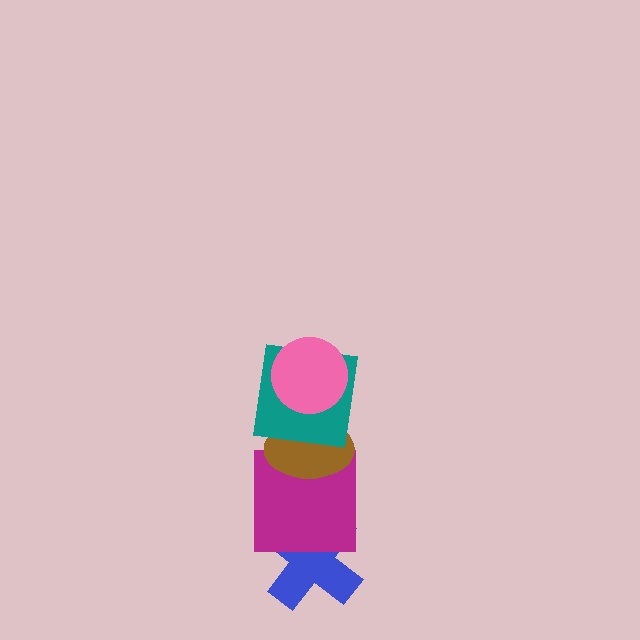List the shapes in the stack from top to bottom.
From top to bottom: the pink circle, the teal square, the brown ellipse, the magenta square, the blue cross.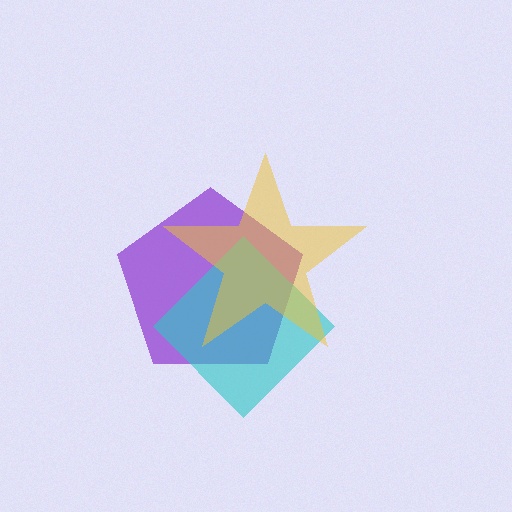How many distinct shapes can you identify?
There are 3 distinct shapes: a purple pentagon, a cyan diamond, a yellow star.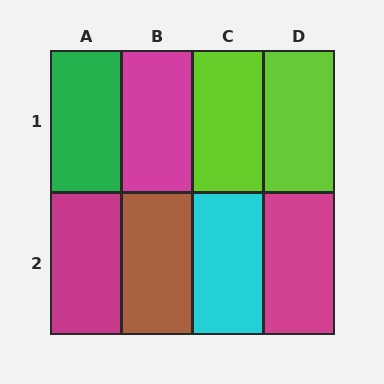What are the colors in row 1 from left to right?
Green, magenta, lime, lime.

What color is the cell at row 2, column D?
Magenta.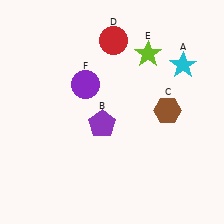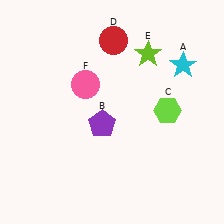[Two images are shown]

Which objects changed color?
C changed from brown to lime. F changed from purple to pink.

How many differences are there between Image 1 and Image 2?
There are 2 differences between the two images.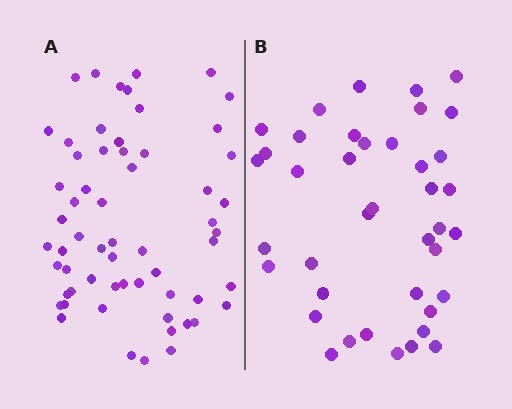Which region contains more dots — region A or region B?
Region A (the left region) has more dots.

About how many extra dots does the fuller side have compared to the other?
Region A has approximately 20 more dots than region B.